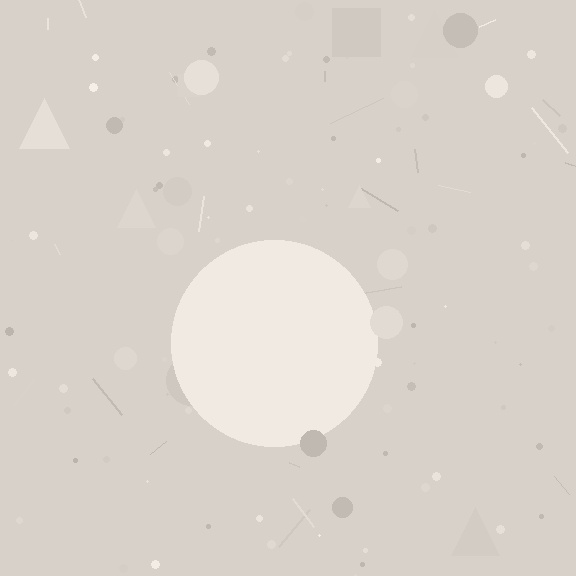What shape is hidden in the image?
A circle is hidden in the image.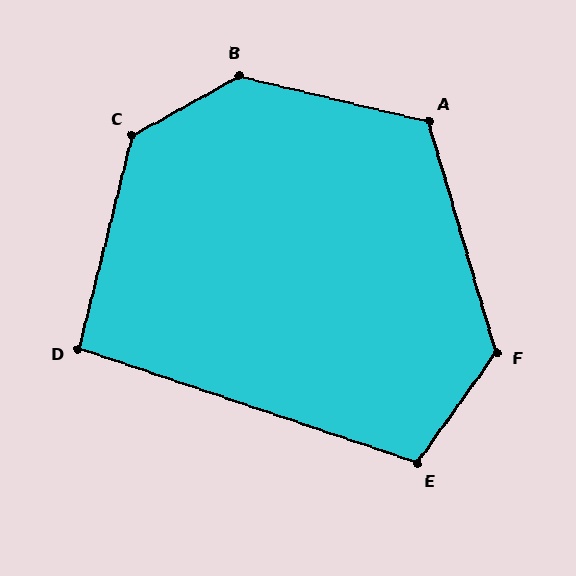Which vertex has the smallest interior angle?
D, at approximately 95 degrees.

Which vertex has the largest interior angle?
B, at approximately 137 degrees.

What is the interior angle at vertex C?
Approximately 133 degrees (obtuse).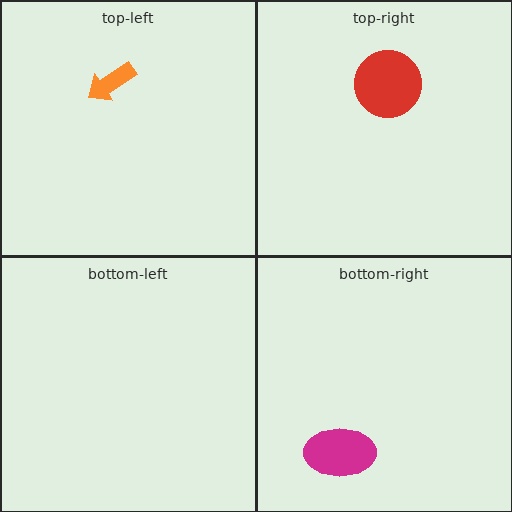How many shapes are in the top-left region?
1.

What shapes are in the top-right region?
The red circle.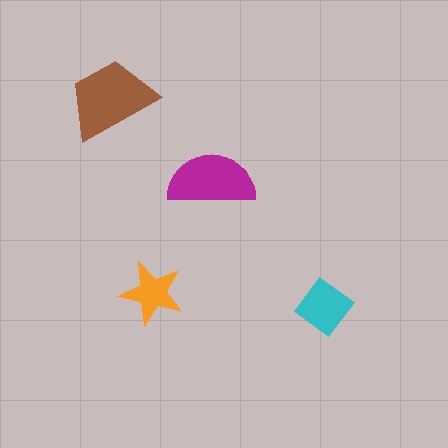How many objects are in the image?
There are 4 objects in the image.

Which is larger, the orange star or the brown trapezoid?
The brown trapezoid.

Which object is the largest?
The brown trapezoid.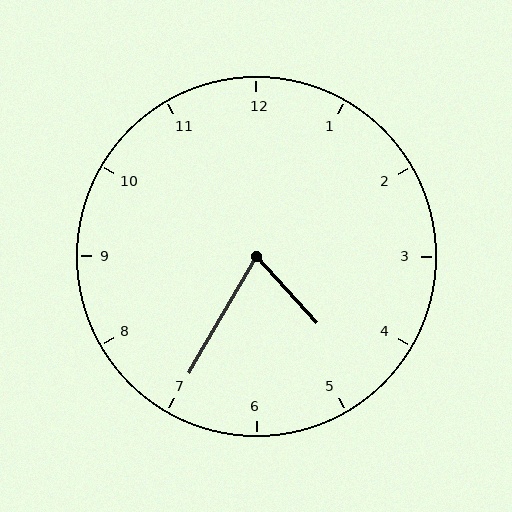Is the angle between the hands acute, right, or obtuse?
It is acute.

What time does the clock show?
4:35.